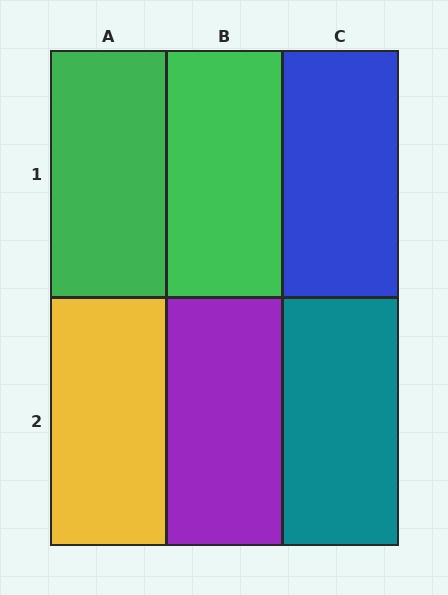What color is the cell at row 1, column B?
Green.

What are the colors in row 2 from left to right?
Yellow, purple, teal.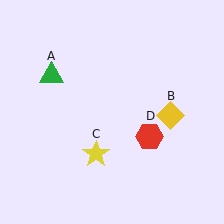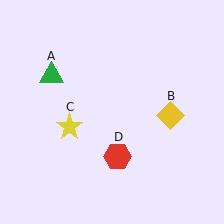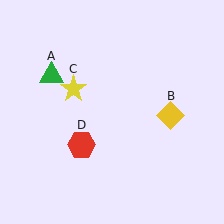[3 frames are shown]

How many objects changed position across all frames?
2 objects changed position: yellow star (object C), red hexagon (object D).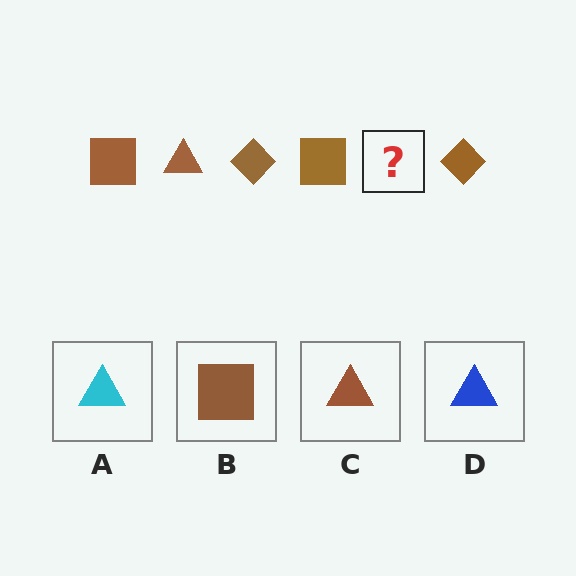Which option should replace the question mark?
Option C.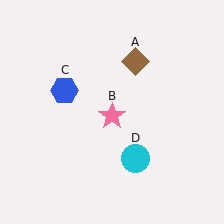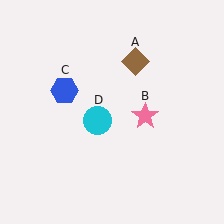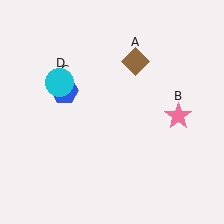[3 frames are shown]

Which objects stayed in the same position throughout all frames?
Brown diamond (object A) and blue hexagon (object C) remained stationary.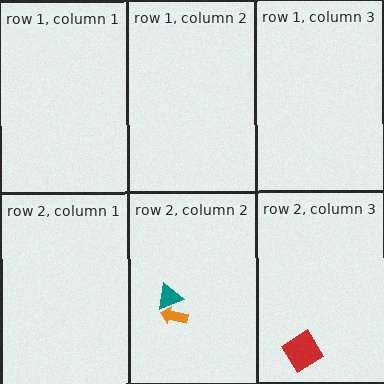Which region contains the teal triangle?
The row 2, column 2 region.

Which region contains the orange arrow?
The row 2, column 2 region.